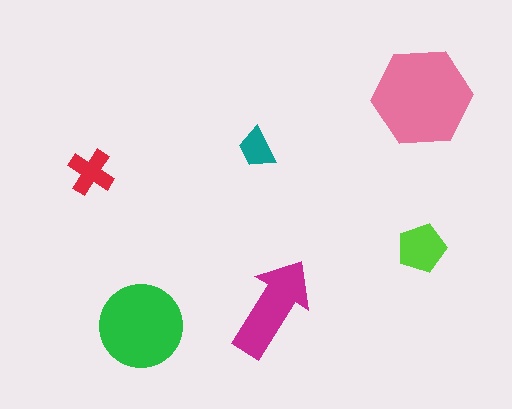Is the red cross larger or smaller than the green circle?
Smaller.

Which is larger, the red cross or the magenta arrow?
The magenta arrow.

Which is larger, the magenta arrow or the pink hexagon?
The pink hexagon.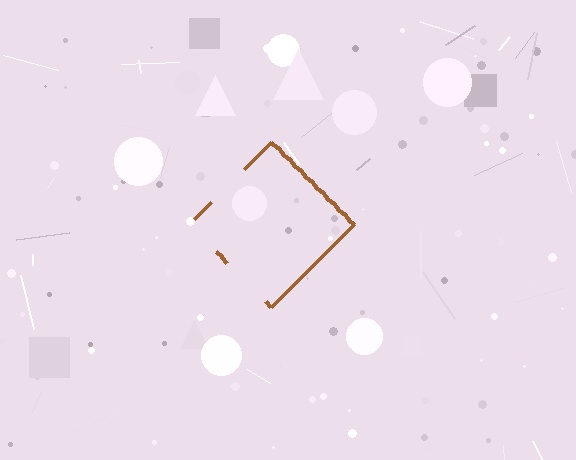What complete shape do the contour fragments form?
The contour fragments form a diamond.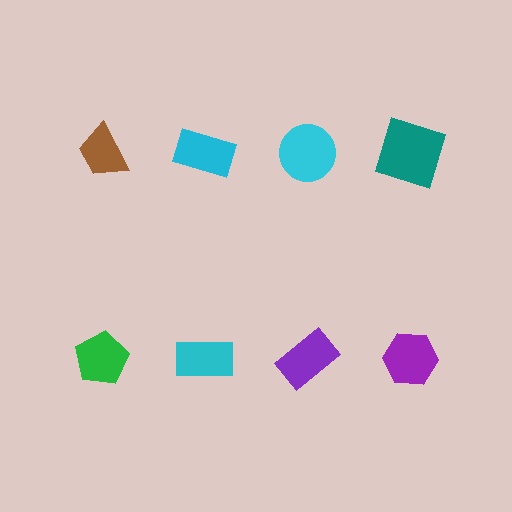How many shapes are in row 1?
4 shapes.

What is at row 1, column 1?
A brown trapezoid.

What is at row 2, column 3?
A purple rectangle.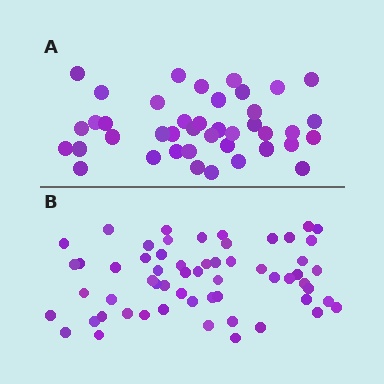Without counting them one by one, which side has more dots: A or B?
Region B (the bottom region) has more dots.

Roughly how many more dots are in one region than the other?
Region B has approximately 20 more dots than region A.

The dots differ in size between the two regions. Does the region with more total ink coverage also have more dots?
No. Region A has more total ink coverage because its dots are larger, but region B actually contains more individual dots. Total area can be misleading — the number of items is what matters here.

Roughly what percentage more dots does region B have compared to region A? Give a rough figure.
About 45% more.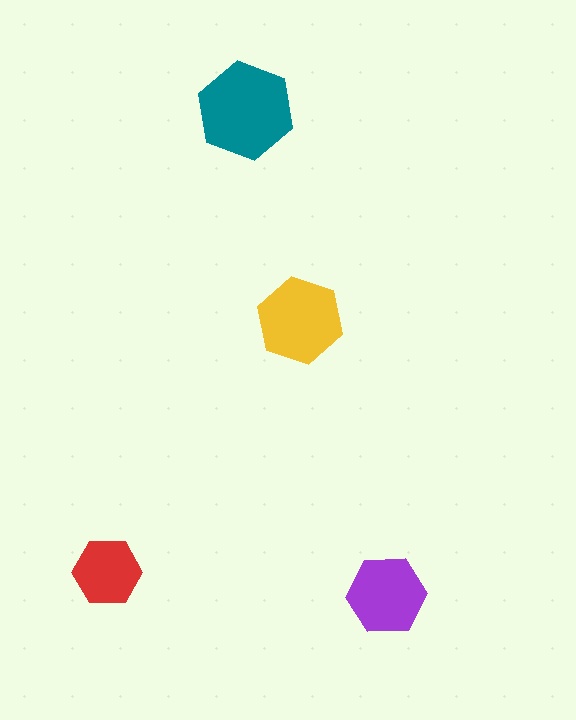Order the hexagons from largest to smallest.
the teal one, the yellow one, the purple one, the red one.